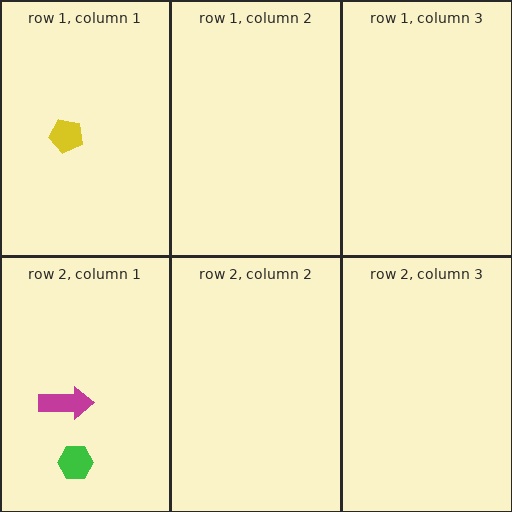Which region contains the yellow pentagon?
The row 1, column 1 region.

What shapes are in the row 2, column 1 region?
The green hexagon, the magenta arrow.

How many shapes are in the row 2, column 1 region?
2.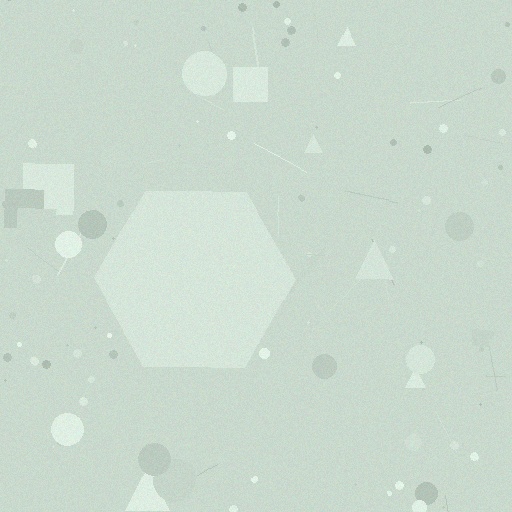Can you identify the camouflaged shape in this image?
The camouflaged shape is a hexagon.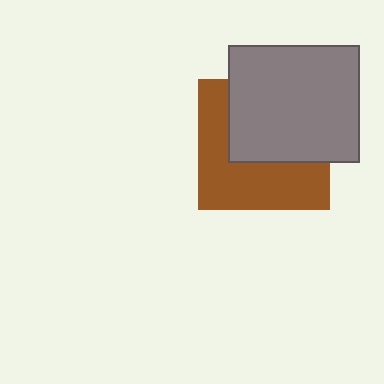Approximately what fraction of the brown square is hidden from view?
Roughly 50% of the brown square is hidden behind the gray rectangle.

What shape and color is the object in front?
The object in front is a gray rectangle.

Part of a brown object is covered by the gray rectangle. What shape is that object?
It is a square.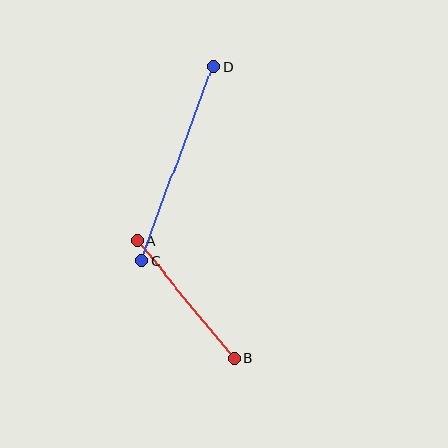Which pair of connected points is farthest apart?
Points C and D are farthest apart.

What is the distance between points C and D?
The distance is approximately 207 pixels.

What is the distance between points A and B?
The distance is approximately 152 pixels.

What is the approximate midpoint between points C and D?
The midpoint is at approximately (177, 164) pixels.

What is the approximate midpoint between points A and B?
The midpoint is at approximately (185, 300) pixels.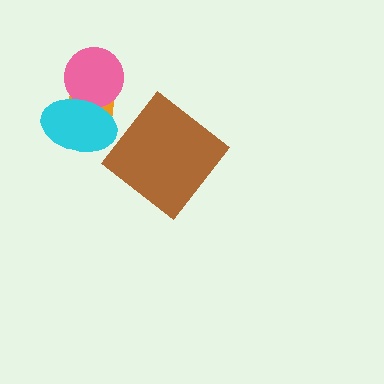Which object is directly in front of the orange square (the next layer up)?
The pink circle is directly in front of the orange square.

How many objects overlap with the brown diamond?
0 objects overlap with the brown diamond.